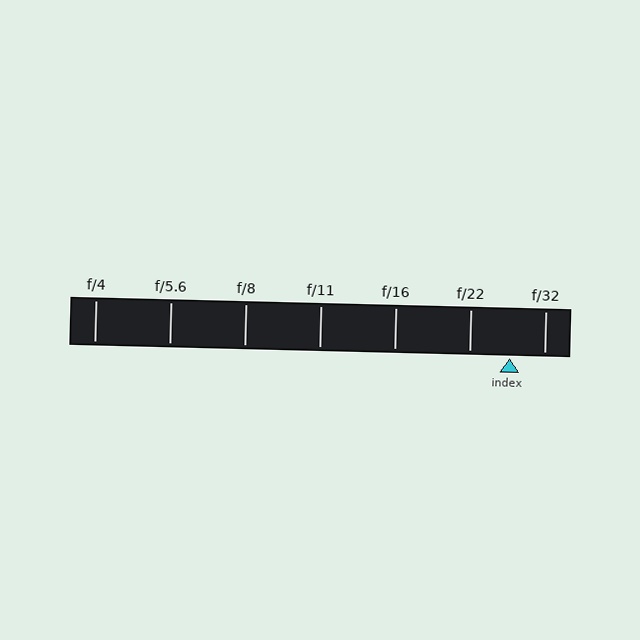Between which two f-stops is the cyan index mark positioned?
The index mark is between f/22 and f/32.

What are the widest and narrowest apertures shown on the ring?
The widest aperture shown is f/4 and the narrowest is f/32.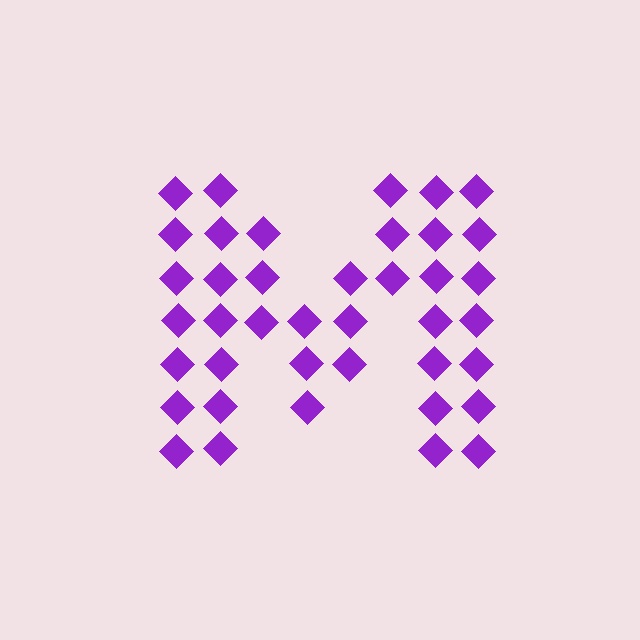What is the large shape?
The large shape is the letter M.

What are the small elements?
The small elements are diamonds.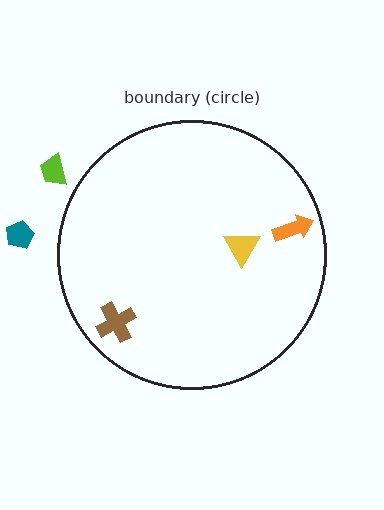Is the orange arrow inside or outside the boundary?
Inside.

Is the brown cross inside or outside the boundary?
Inside.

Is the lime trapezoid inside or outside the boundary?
Outside.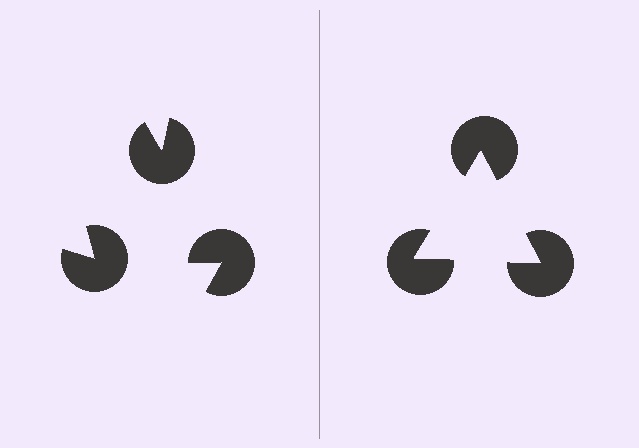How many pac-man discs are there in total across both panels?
6 — 3 on each side.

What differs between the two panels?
The pac-man discs are positioned identically on both sides; only the wedge orientations differ. On the right they align to a triangle; on the left they are misaligned.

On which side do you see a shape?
An illusory triangle appears on the right side. On the left side the wedge cuts are rotated, so no coherent shape forms.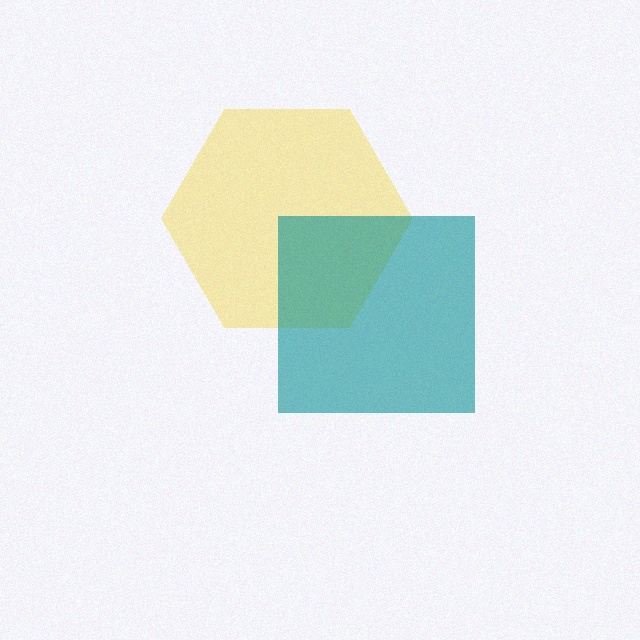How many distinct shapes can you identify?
There are 2 distinct shapes: a yellow hexagon, a teal square.